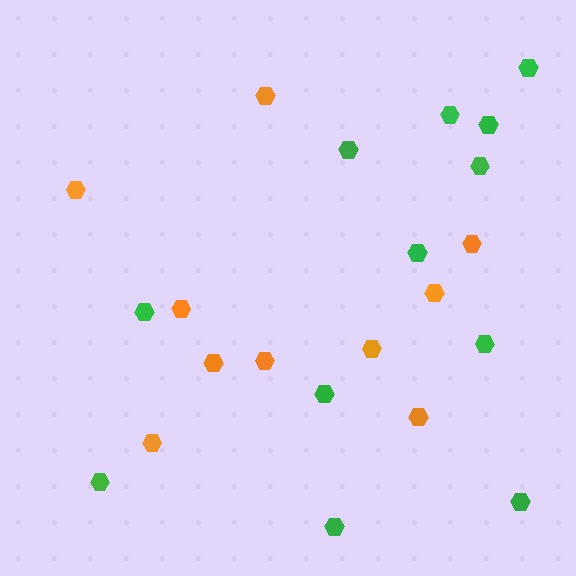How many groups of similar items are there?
There are 2 groups: one group of orange hexagons (10) and one group of green hexagons (12).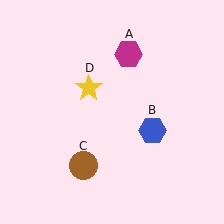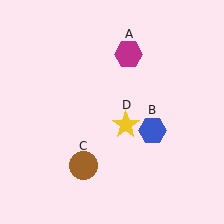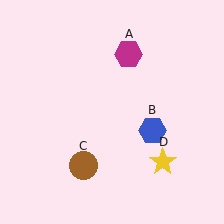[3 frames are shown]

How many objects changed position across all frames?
1 object changed position: yellow star (object D).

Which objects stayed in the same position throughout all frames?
Magenta hexagon (object A) and blue hexagon (object B) and brown circle (object C) remained stationary.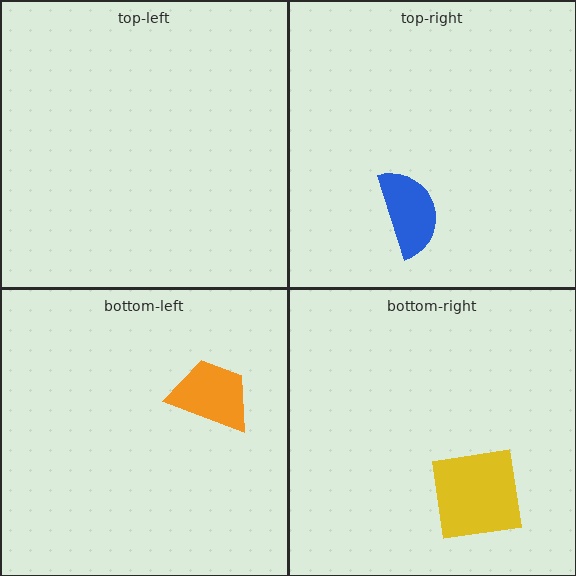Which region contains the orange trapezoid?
The bottom-left region.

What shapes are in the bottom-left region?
The orange trapezoid.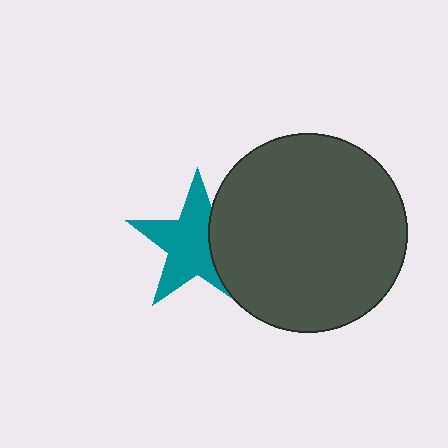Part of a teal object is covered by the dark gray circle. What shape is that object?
It is a star.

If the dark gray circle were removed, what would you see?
You would see the complete teal star.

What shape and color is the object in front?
The object in front is a dark gray circle.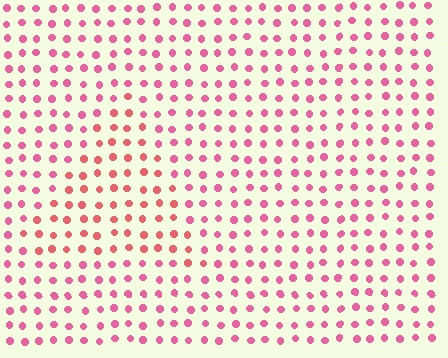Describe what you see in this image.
The image is filled with small pink elements in a uniform arrangement. A triangle-shaped region is visible where the elements are tinted to a slightly different hue, forming a subtle color boundary.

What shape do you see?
I see a triangle.